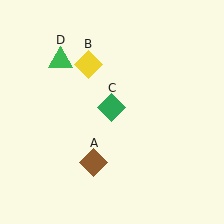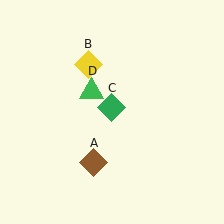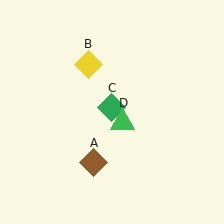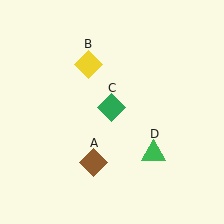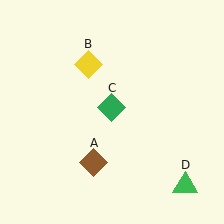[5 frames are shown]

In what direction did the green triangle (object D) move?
The green triangle (object D) moved down and to the right.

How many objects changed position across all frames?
1 object changed position: green triangle (object D).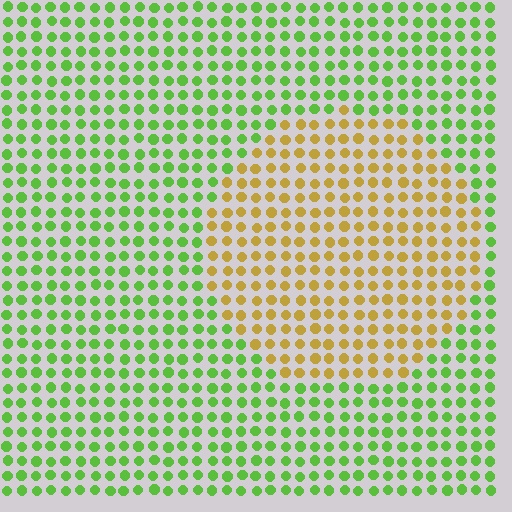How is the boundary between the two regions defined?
The boundary is defined purely by a slight shift in hue (about 60 degrees). Spacing, size, and orientation are identical on both sides.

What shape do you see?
I see a circle.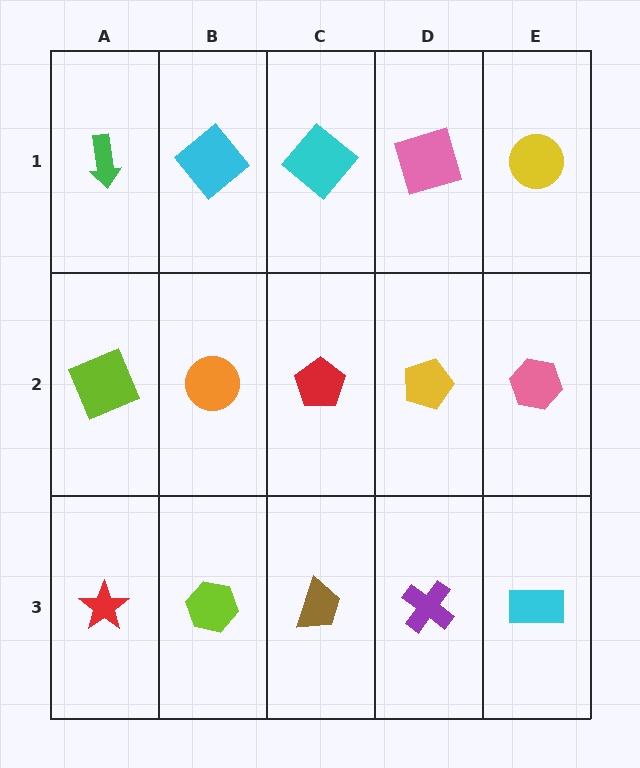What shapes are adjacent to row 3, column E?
A pink hexagon (row 2, column E), a purple cross (row 3, column D).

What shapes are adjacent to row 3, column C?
A red pentagon (row 2, column C), a lime hexagon (row 3, column B), a purple cross (row 3, column D).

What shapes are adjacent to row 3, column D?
A yellow pentagon (row 2, column D), a brown trapezoid (row 3, column C), a cyan rectangle (row 3, column E).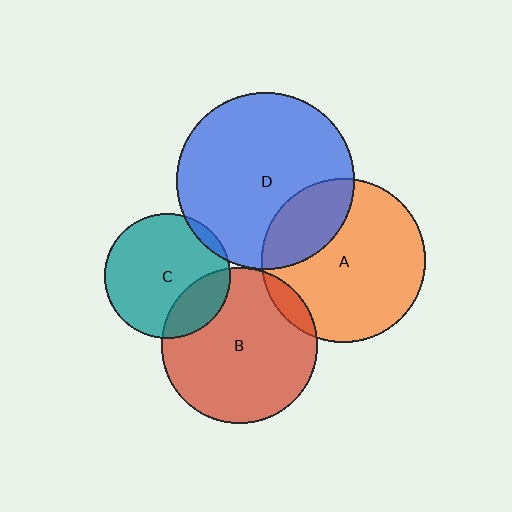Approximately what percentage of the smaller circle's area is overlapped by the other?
Approximately 5%.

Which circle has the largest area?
Circle D (blue).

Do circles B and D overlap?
Yes.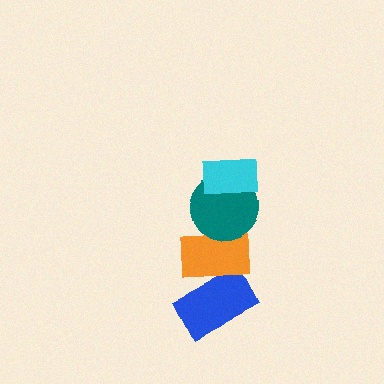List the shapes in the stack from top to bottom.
From top to bottom: the cyan rectangle, the teal circle, the orange rectangle, the blue rectangle.